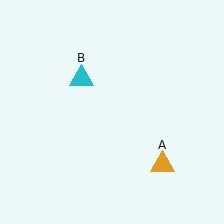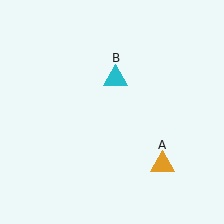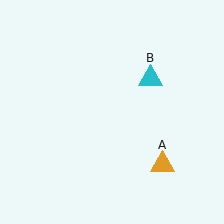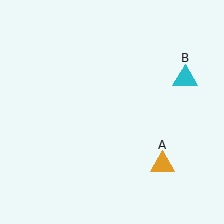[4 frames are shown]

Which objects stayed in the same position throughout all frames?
Orange triangle (object A) remained stationary.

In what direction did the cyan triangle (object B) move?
The cyan triangle (object B) moved right.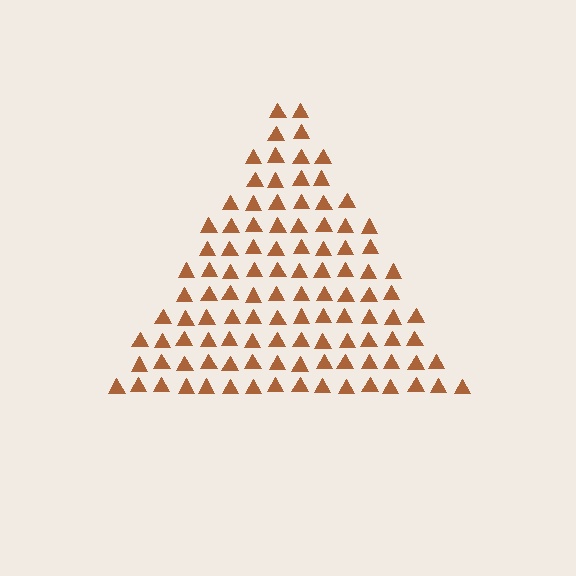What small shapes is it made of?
It is made of small triangles.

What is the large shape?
The large shape is a triangle.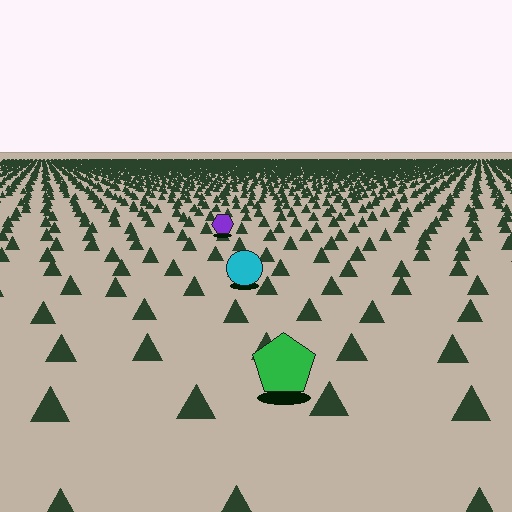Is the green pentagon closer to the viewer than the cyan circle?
Yes. The green pentagon is closer — you can tell from the texture gradient: the ground texture is coarser near it.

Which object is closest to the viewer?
The green pentagon is closest. The texture marks near it are larger and more spread out.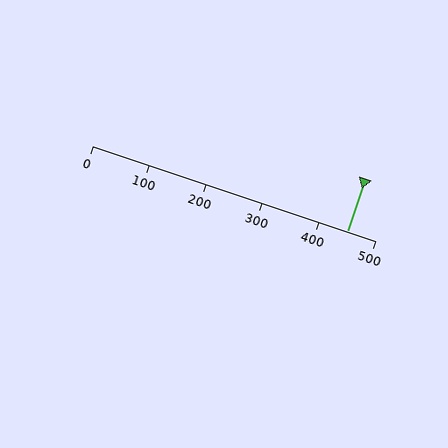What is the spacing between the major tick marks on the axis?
The major ticks are spaced 100 apart.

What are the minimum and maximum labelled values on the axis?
The axis runs from 0 to 500.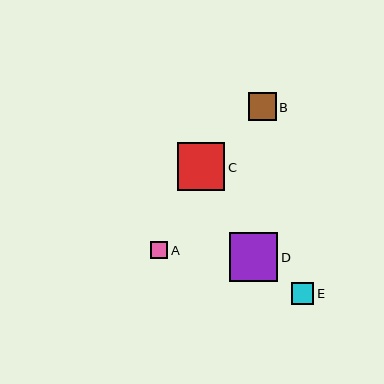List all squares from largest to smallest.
From largest to smallest: D, C, B, E, A.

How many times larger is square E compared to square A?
Square E is approximately 1.3 times the size of square A.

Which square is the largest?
Square D is the largest with a size of approximately 48 pixels.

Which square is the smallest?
Square A is the smallest with a size of approximately 17 pixels.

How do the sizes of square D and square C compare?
Square D and square C are approximately the same size.